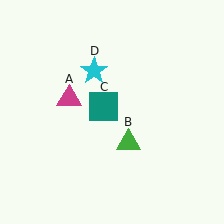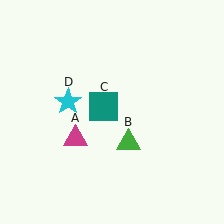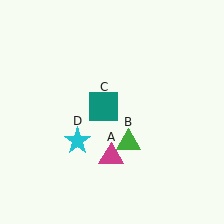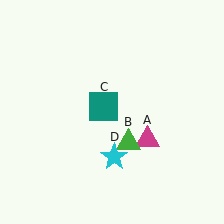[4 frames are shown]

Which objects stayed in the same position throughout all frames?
Green triangle (object B) and teal square (object C) remained stationary.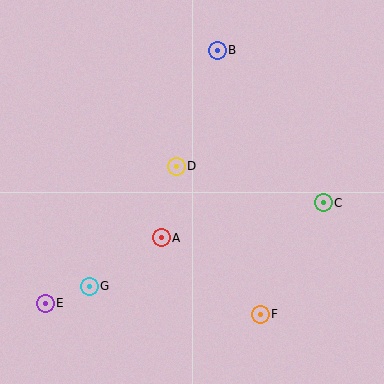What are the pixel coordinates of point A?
Point A is at (161, 238).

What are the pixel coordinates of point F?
Point F is at (260, 314).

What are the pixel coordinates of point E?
Point E is at (45, 303).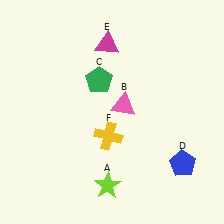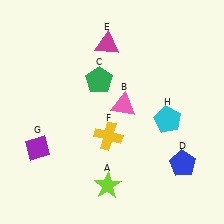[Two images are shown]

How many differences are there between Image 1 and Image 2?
There are 2 differences between the two images.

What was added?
A purple diamond (G), a cyan pentagon (H) were added in Image 2.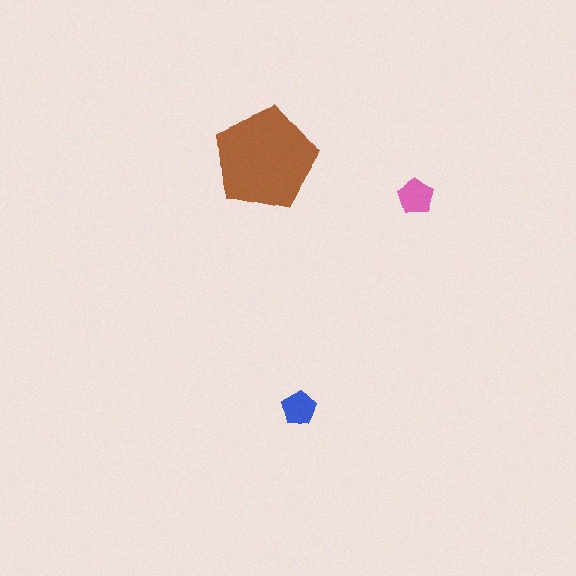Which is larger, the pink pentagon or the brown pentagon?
The brown one.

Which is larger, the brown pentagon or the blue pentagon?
The brown one.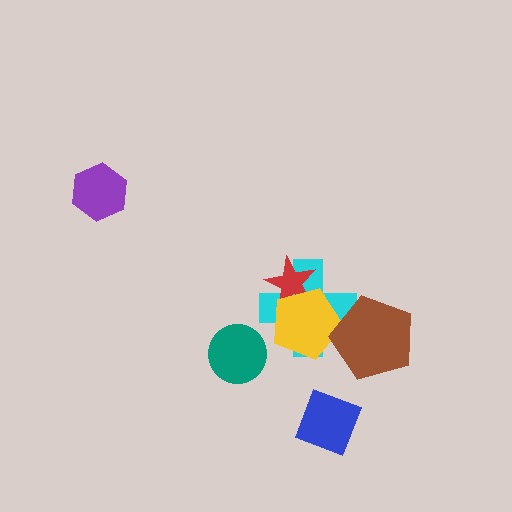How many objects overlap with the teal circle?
0 objects overlap with the teal circle.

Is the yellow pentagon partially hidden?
Yes, it is partially covered by another shape.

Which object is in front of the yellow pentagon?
The brown pentagon is in front of the yellow pentagon.